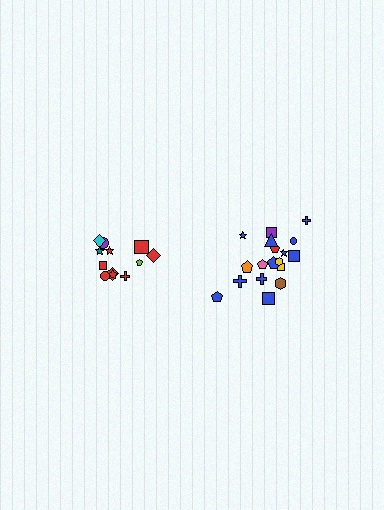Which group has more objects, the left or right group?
The right group.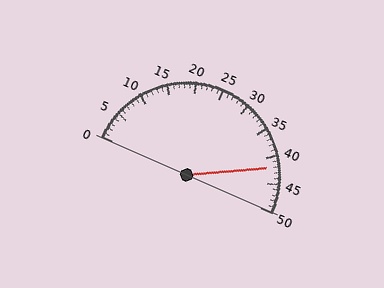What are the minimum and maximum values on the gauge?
The gauge ranges from 0 to 50.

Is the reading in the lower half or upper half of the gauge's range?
The reading is in the upper half of the range (0 to 50).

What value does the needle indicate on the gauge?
The needle indicates approximately 42.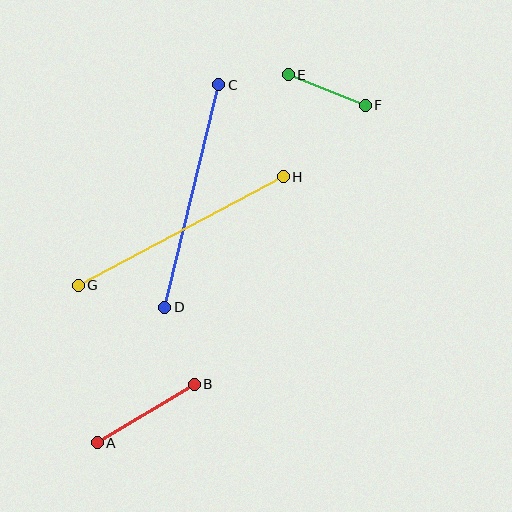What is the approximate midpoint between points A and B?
The midpoint is at approximately (146, 413) pixels.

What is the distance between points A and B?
The distance is approximately 113 pixels.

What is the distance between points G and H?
The distance is approximately 232 pixels.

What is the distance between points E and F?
The distance is approximately 83 pixels.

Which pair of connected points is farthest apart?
Points G and H are farthest apart.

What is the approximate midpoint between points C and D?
The midpoint is at approximately (192, 196) pixels.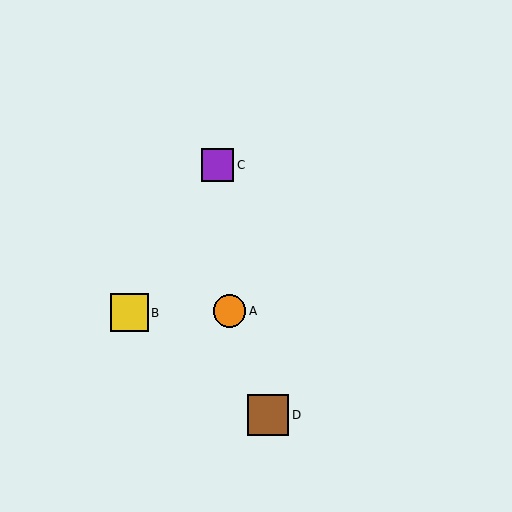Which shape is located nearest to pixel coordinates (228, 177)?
The purple square (labeled C) at (218, 165) is nearest to that location.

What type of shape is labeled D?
Shape D is a brown square.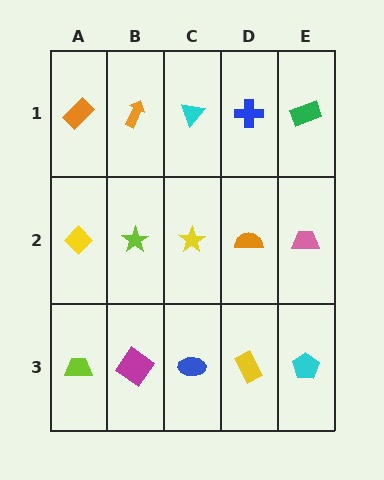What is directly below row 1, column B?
A lime star.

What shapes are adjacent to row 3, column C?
A yellow star (row 2, column C), a magenta diamond (row 3, column B), a yellow rectangle (row 3, column D).